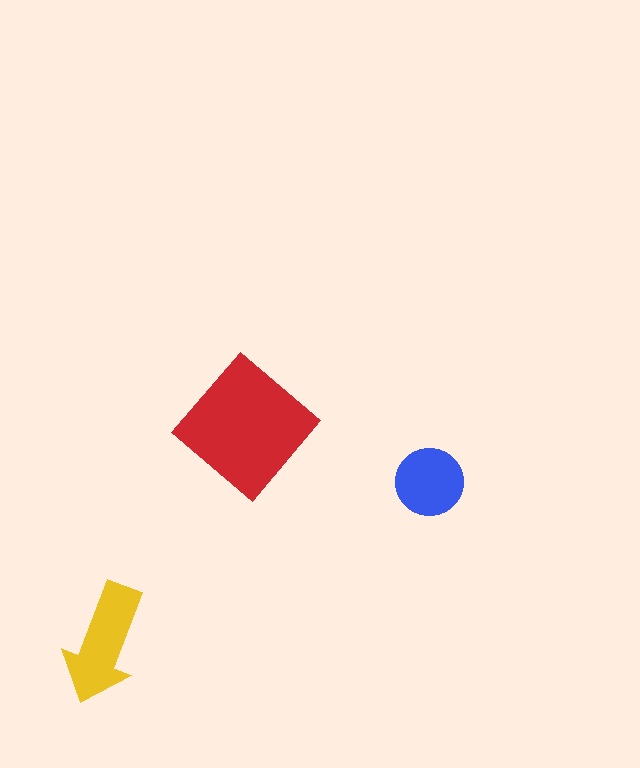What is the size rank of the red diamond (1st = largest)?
1st.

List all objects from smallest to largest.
The blue circle, the yellow arrow, the red diamond.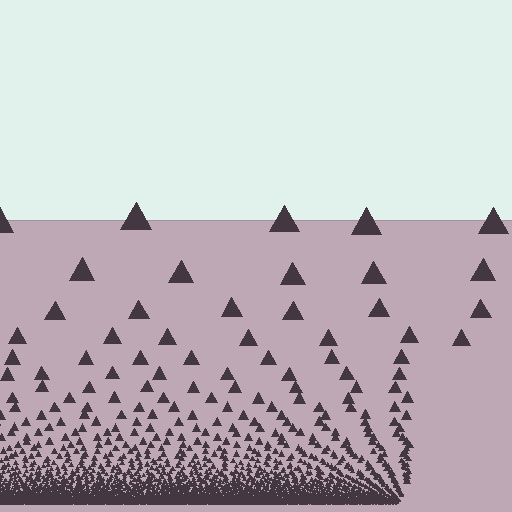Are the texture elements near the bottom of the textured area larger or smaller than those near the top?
Smaller. The gradient is inverted — elements near the bottom are smaller and denser.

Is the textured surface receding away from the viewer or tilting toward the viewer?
The surface appears to tilt toward the viewer. Texture elements get larger and sparser toward the top.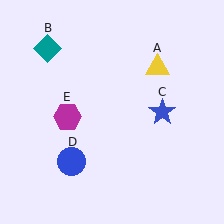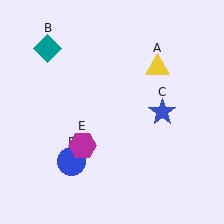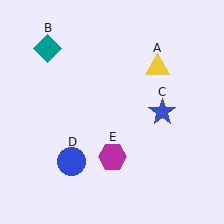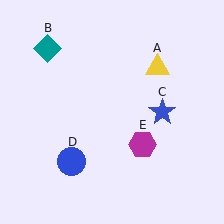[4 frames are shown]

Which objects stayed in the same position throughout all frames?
Yellow triangle (object A) and teal diamond (object B) and blue star (object C) and blue circle (object D) remained stationary.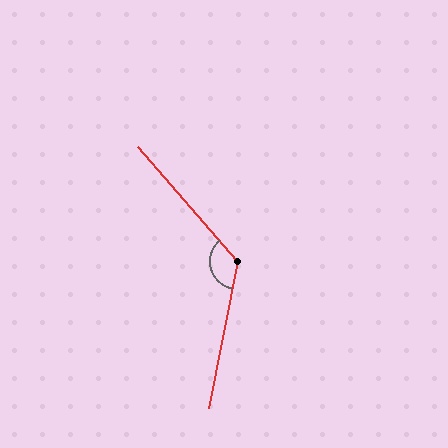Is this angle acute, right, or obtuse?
It is obtuse.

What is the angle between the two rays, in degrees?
Approximately 128 degrees.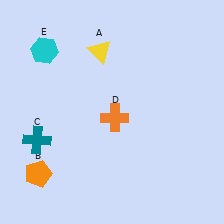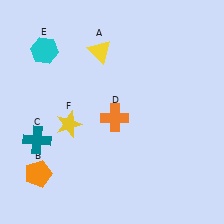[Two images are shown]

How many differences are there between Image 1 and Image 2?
There is 1 difference between the two images.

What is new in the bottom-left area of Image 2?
A yellow star (F) was added in the bottom-left area of Image 2.